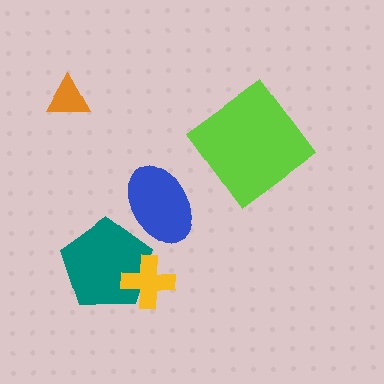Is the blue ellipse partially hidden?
Yes, it is partially covered by another shape.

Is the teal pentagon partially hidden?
Yes, it is partially covered by another shape.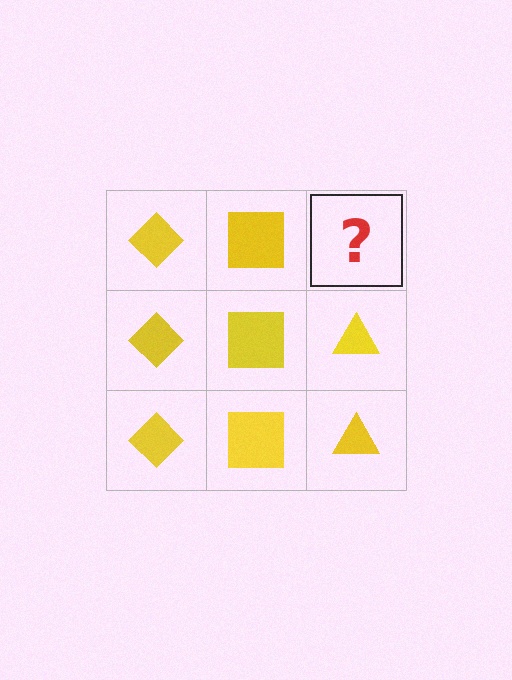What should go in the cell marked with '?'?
The missing cell should contain a yellow triangle.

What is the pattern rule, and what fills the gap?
The rule is that each column has a consistent shape. The gap should be filled with a yellow triangle.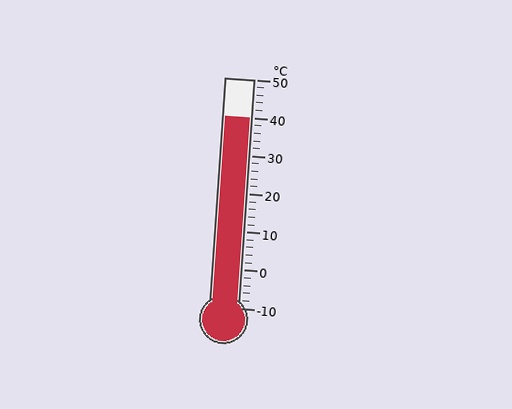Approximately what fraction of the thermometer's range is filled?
The thermometer is filled to approximately 85% of its range.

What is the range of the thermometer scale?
The thermometer scale ranges from -10°C to 50°C.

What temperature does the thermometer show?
The thermometer shows approximately 40°C.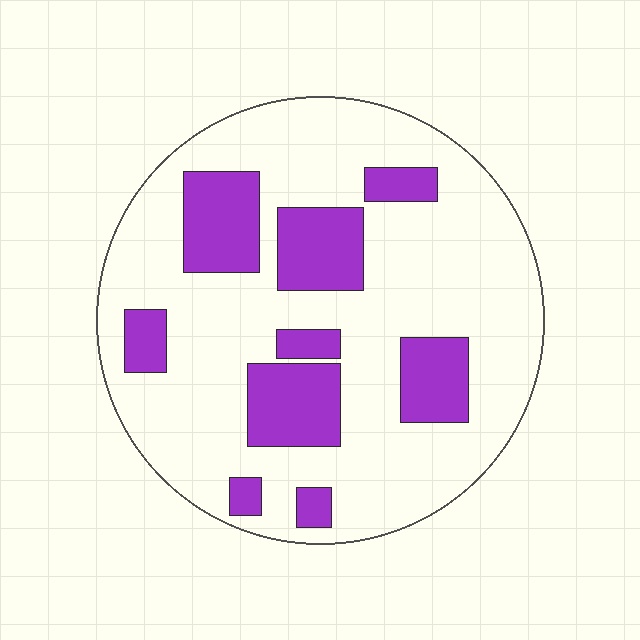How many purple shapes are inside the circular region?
9.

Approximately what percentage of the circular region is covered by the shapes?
Approximately 25%.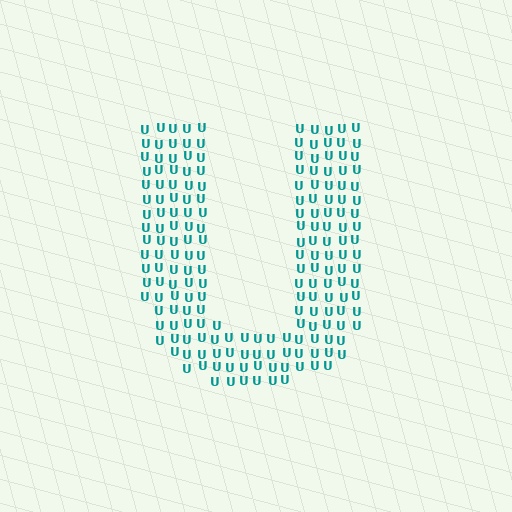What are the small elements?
The small elements are letter U's.